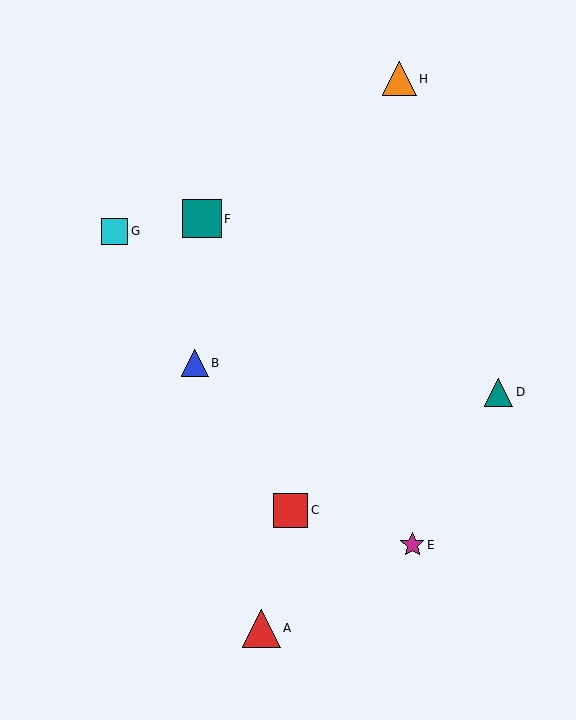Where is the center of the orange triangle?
The center of the orange triangle is at (399, 79).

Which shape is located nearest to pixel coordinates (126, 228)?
The cyan square (labeled G) at (115, 231) is nearest to that location.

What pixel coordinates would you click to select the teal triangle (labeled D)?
Click at (498, 392) to select the teal triangle D.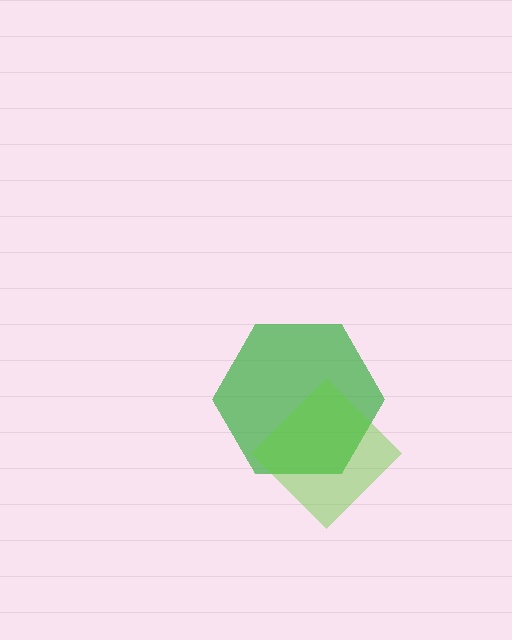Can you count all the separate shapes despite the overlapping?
Yes, there are 2 separate shapes.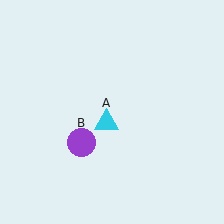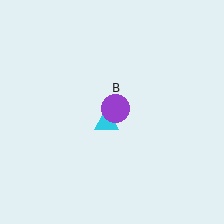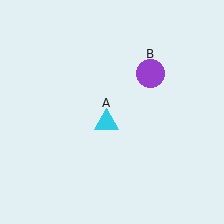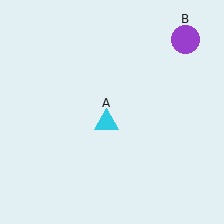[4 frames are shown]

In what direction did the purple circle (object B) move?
The purple circle (object B) moved up and to the right.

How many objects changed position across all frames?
1 object changed position: purple circle (object B).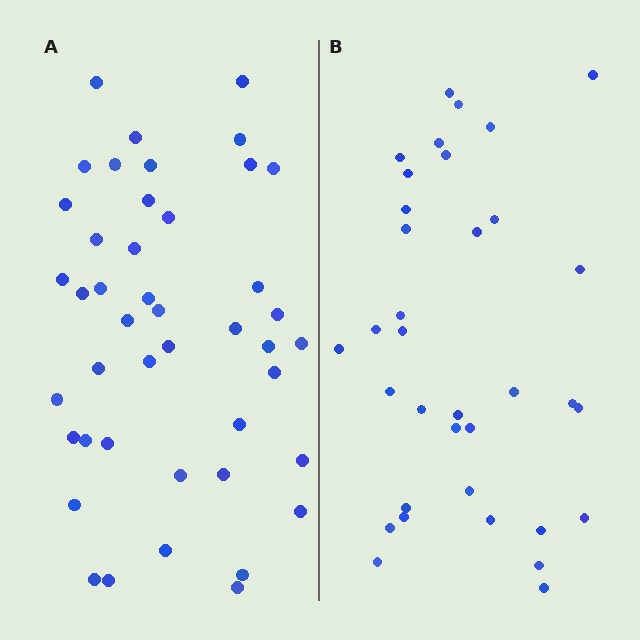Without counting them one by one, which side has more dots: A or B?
Region A (the left region) has more dots.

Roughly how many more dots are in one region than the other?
Region A has roughly 8 or so more dots than region B.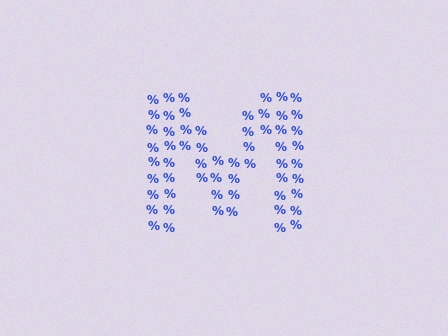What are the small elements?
The small elements are percent signs.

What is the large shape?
The large shape is the letter M.